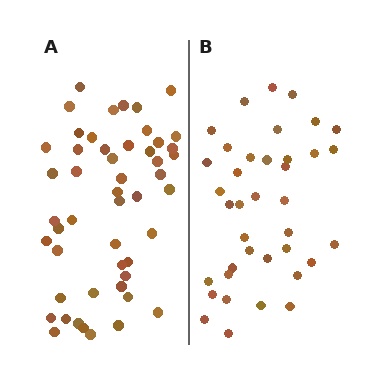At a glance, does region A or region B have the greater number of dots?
Region A (the left region) has more dots.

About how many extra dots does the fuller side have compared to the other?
Region A has roughly 12 or so more dots than region B.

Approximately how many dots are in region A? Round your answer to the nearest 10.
About 50 dots.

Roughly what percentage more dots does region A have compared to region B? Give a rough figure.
About 30% more.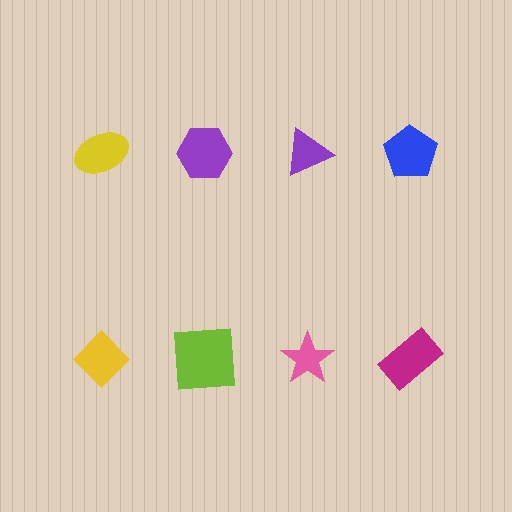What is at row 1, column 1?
A yellow ellipse.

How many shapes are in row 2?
4 shapes.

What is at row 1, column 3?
A purple triangle.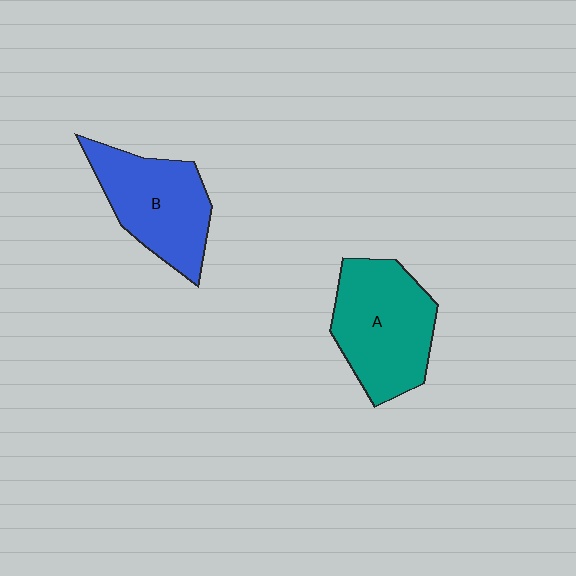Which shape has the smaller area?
Shape B (blue).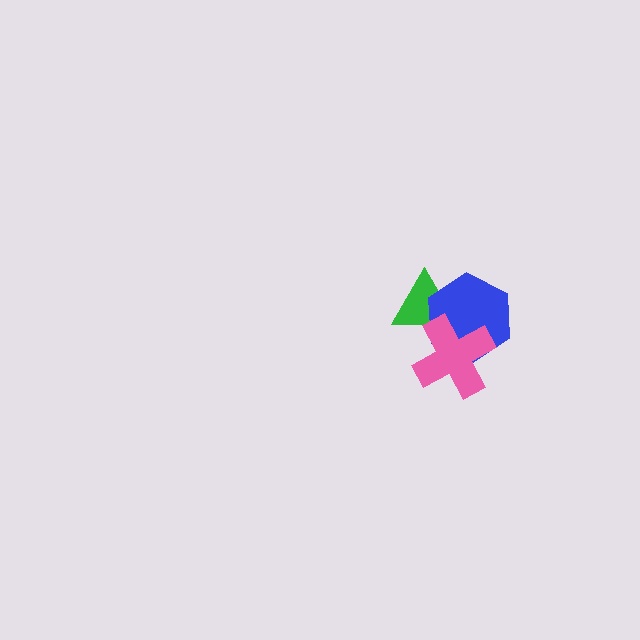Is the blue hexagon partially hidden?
Yes, it is partially covered by another shape.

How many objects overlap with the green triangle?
2 objects overlap with the green triangle.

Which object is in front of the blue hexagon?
The pink cross is in front of the blue hexagon.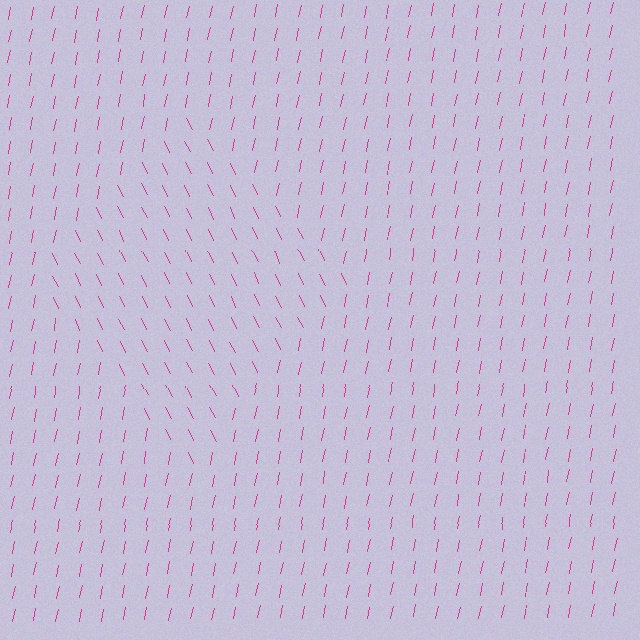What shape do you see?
I see a diamond.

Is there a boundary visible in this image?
Yes, there is a texture boundary formed by a change in line orientation.